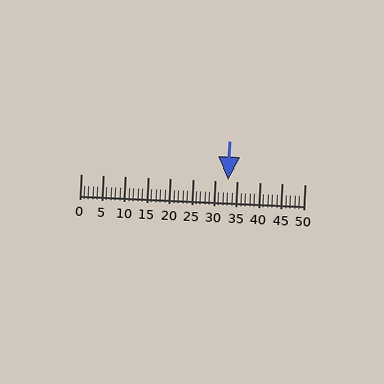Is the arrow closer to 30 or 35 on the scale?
The arrow is closer to 35.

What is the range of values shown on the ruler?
The ruler shows values from 0 to 50.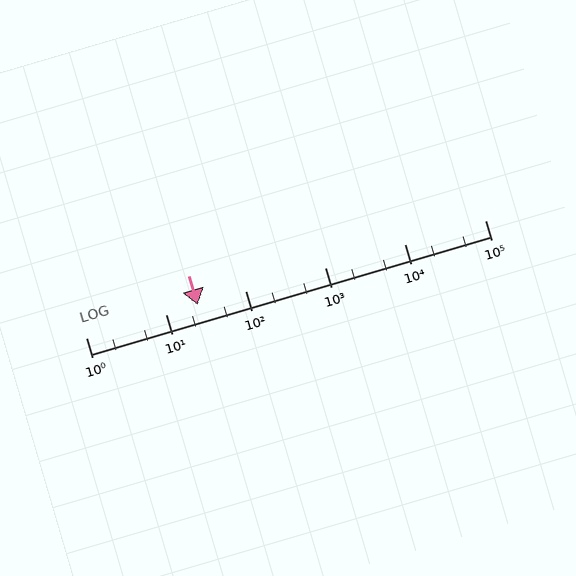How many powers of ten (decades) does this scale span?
The scale spans 5 decades, from 1 to 100000.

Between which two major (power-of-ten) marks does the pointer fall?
The pointer is between 10 and 100.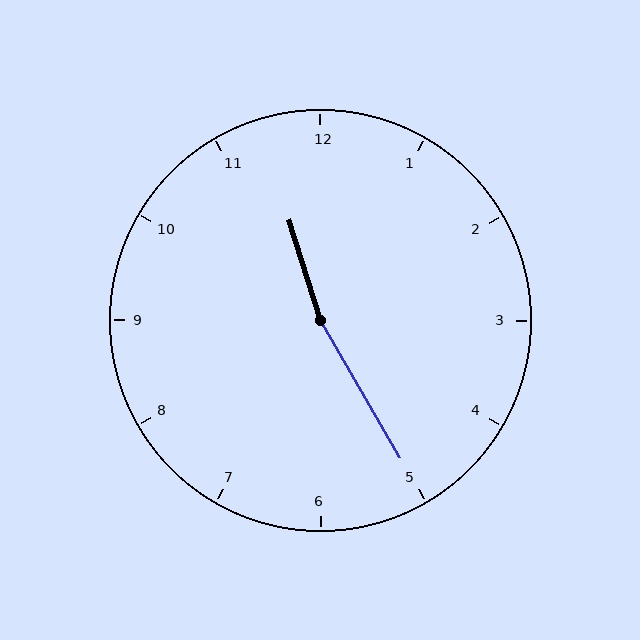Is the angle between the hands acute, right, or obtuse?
It is obtuse.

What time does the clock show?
11:25.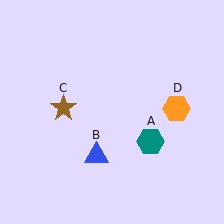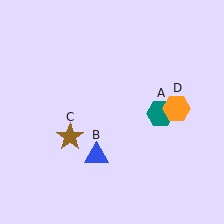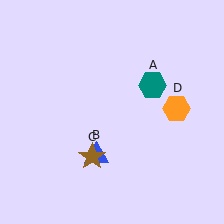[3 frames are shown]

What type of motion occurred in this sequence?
The teal hexagon (object A), brown star (object C) rotated counterclockwise around the center of the scene.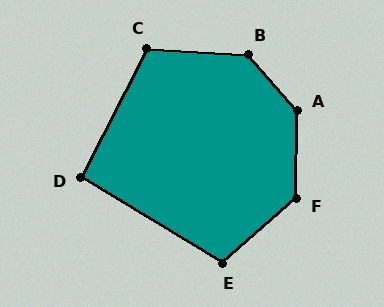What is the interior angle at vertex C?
Approximately 114 degrees (obtuse).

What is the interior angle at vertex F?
Approximately 132 degrees (obtuse).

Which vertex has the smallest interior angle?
D, at approximately 94 degrees.